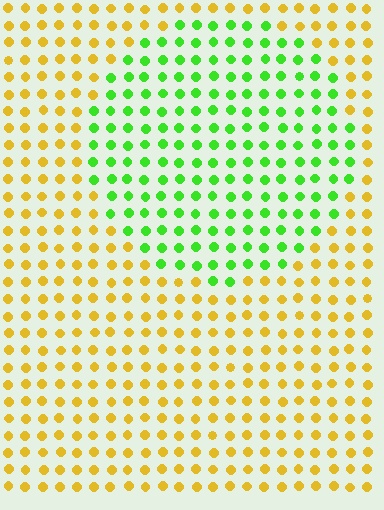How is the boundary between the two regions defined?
The boundary is defined purely by a slight shift in hue (about 67 degrees). Spacing, size, and orientation are identical on both sides.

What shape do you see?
I see a circle.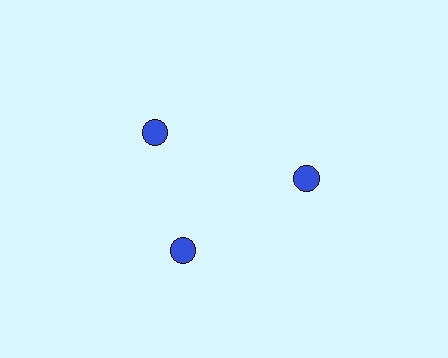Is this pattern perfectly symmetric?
No. The 3 blue circles are arranged in a ring, but one element near the 11 o'clock position is rotated out of alignment along the ring, breaking the 3-fold rotational symmetry.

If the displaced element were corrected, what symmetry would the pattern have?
It would have 3-fold rotational symmetry — the pattern would map onto itself every 120 degrees.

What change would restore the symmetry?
The symmetry would be restored by rotating it back into even spacing with its neighbors so that all 3 circles sit at equal angles and equal distance from the center.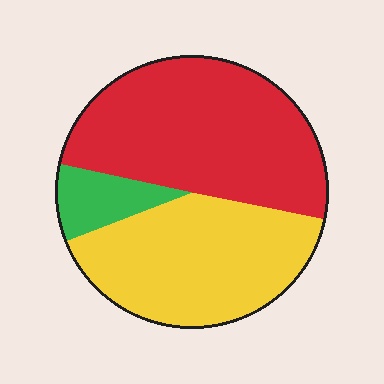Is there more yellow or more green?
Yellow.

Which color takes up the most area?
Red, at roughly 50%.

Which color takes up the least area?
Green, at roughly 10%.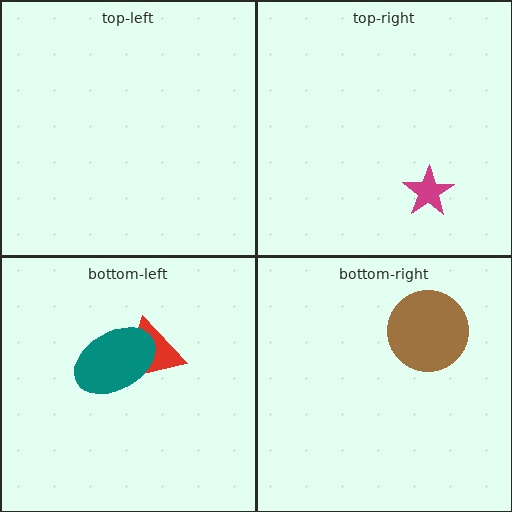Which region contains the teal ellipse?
The bottom-left region.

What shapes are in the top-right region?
The magenta star.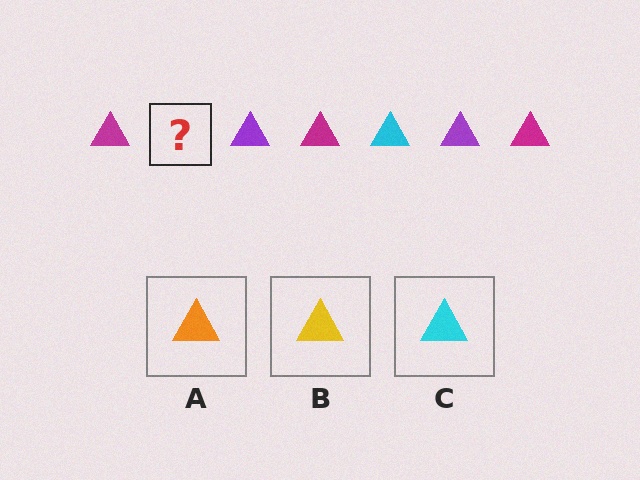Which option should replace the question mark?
Option C.